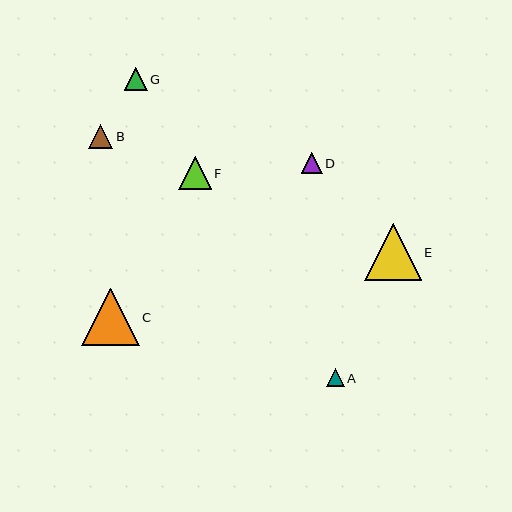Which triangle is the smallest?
Triangle A is the smallest with a size of approximately 18 pixels.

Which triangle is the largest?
Triangle C is the largest with a size of approximately 57 pixels.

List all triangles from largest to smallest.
From largest to smallest: C, E, F, B, G, D, A.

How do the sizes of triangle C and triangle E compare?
Triangle C and triangle E are approximately the same size.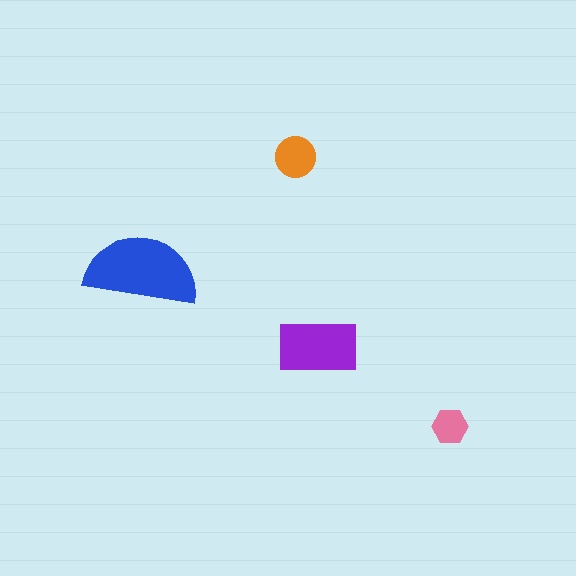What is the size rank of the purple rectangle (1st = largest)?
2nd.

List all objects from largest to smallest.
The blue semicircle, the purple rectangle, the orange circle, the pink hexagon.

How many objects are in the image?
There are 4 objects in the image.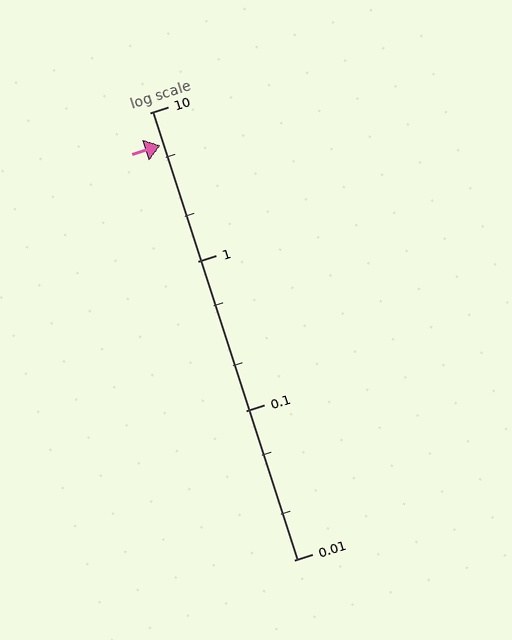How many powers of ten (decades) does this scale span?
The scale spans 3 decades, from 0.01 to 10.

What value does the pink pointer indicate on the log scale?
The pointer indicates approximately 6.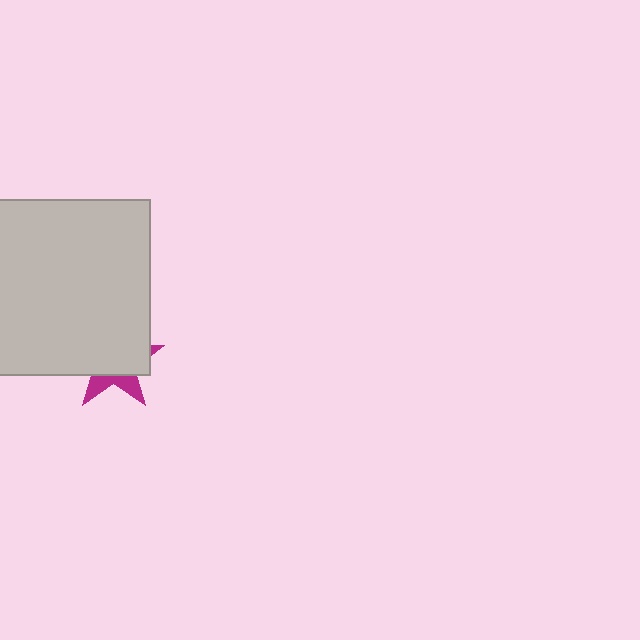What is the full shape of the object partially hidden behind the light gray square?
The partially hidden object is a magenta star.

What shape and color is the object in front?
The object in front is a light gray square.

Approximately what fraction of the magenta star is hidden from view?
Roughly 70% of the magenta star is hidden behind the light gray square.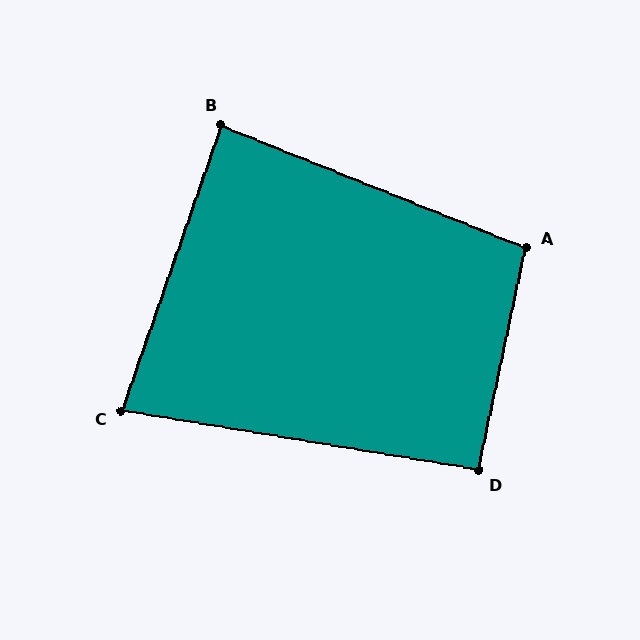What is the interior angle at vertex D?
Approximately 93 degrees (approximately right).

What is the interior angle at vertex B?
Approximately 87 degrees (approximately right).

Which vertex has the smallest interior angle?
C, at approximately 80 degrees.